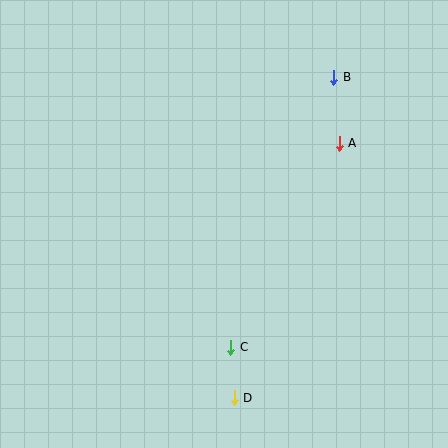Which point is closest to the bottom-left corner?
Point D is closest to the bottom-left corner.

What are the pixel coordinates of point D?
Point D is at (234, 398).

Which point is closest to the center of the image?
Point C at (231, 347) is closest to the center.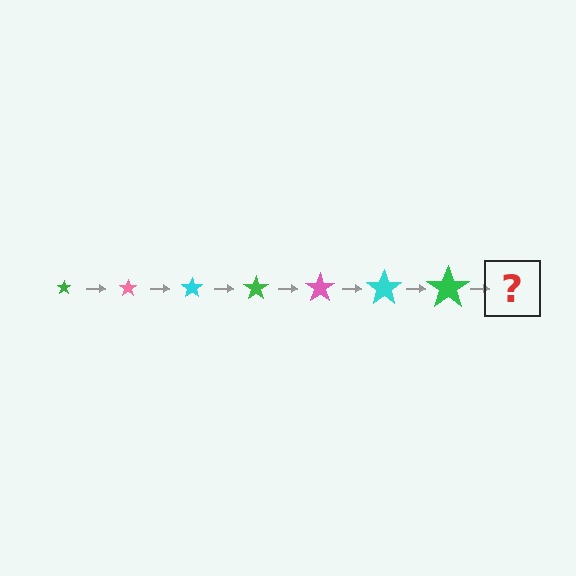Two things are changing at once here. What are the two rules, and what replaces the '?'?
The two rules are that the star grows larger each step and the color cycles through green, pink, and cyan. The '?' should be a pink star, larger than the previous one.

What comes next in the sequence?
The next element should be a pink star, larger than the previous one.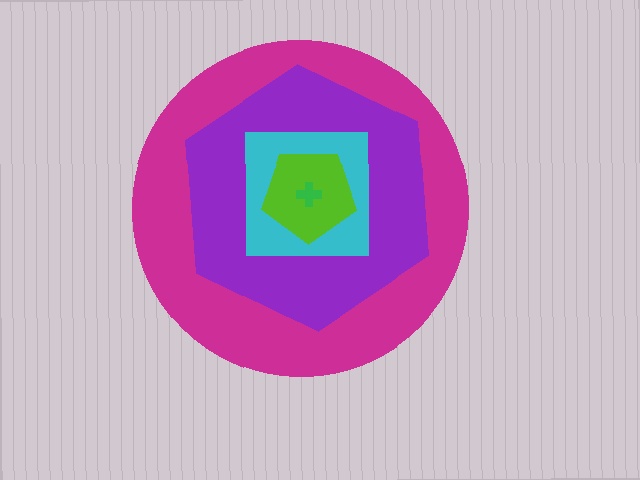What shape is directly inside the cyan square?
The lime pentagon.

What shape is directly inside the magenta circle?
The purple hexagon.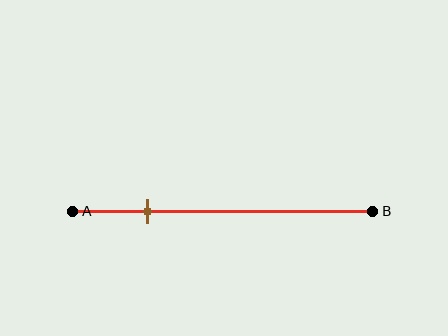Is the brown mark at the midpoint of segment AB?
No, the mark is at about 25% from A, not at the 50% midpoint.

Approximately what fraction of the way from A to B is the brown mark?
The brown mark is approximately 25% of the way from A to B.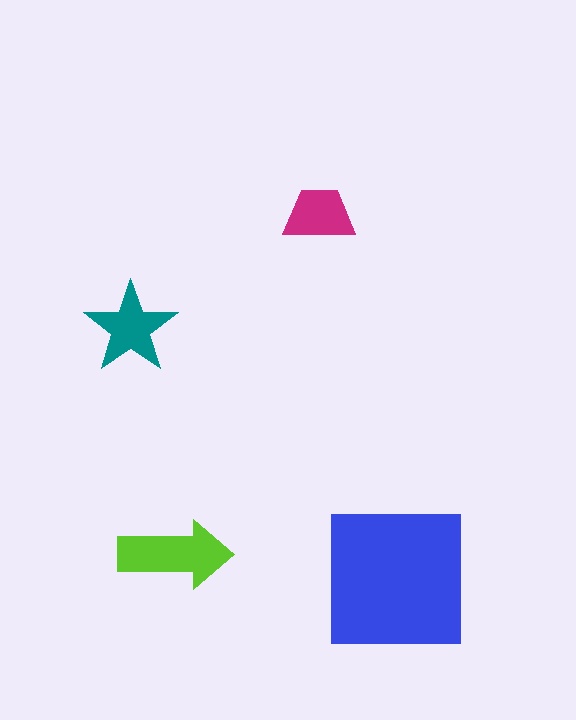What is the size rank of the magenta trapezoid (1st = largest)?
4th.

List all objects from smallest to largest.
The magenta trapezoid, the teal star, the lime arrow, the blue square.